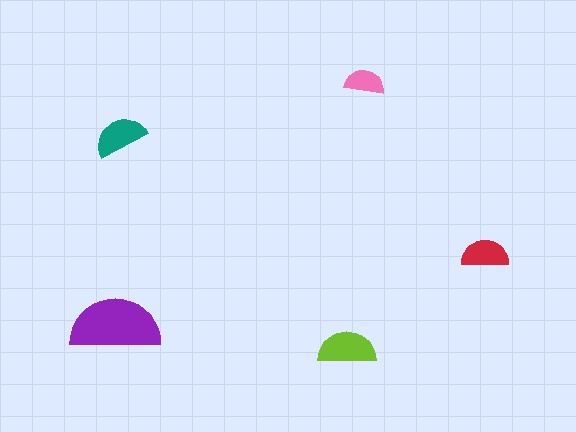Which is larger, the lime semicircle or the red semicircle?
The lime one.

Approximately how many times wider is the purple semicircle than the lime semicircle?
About 1.5 times wider.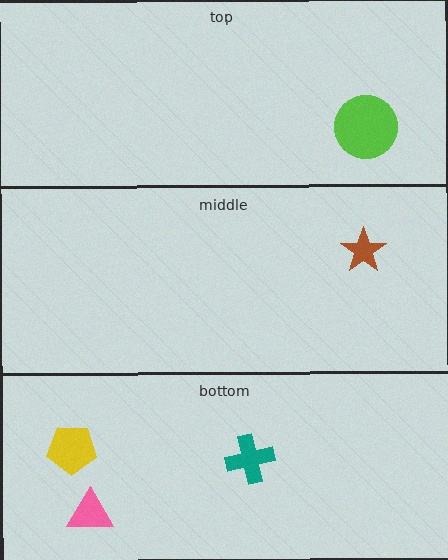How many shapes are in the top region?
1.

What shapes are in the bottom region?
The yellow pentagon, the pink triangle, the teal cross.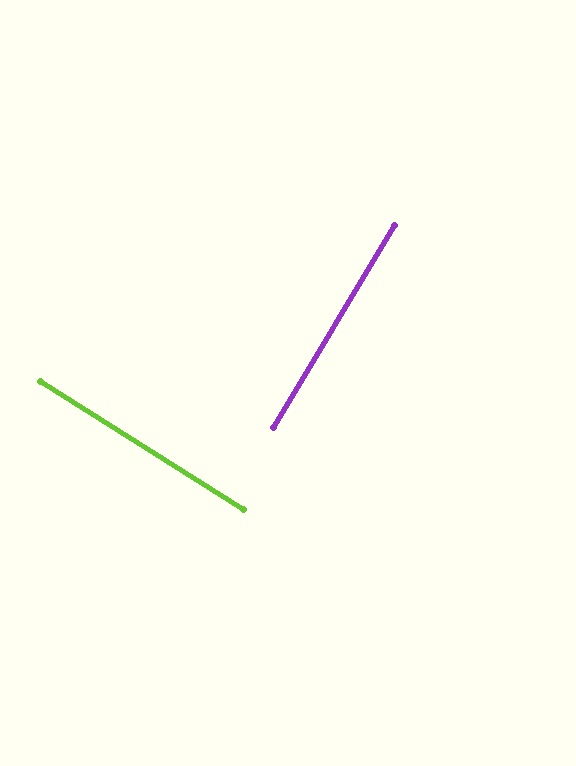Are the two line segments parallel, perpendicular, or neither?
Perpendicular — they meet at approximately 88°.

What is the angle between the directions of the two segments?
Approximately 88 degrees.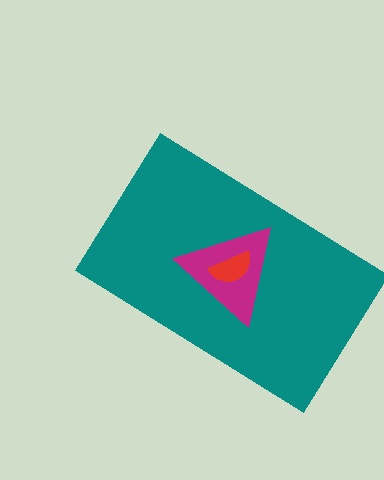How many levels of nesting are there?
3.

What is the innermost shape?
The red semicircle.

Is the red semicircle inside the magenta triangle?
Yes.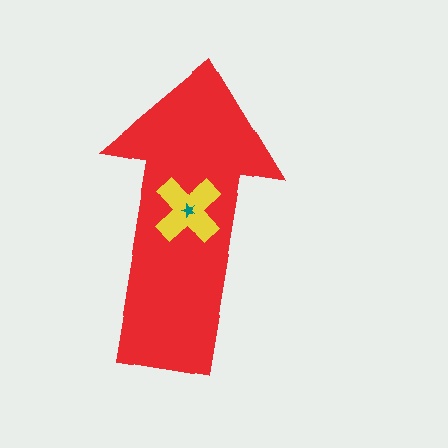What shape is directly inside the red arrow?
The yellow cross.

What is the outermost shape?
The red arrow.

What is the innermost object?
The teal star.